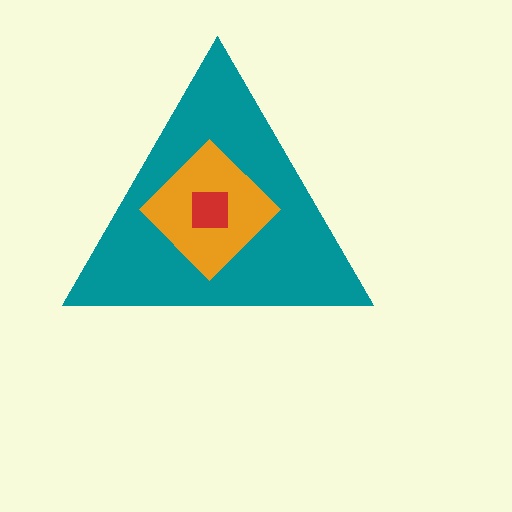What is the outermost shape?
The teal triangle.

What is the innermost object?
The red square.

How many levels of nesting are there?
3.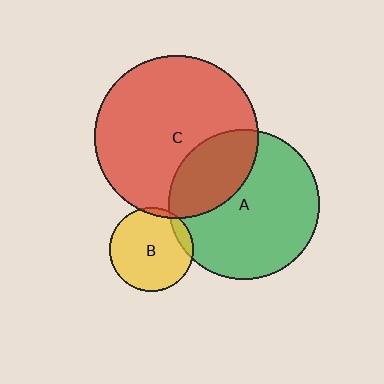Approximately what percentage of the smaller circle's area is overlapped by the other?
Approximately 10%.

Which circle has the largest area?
Circle C (red).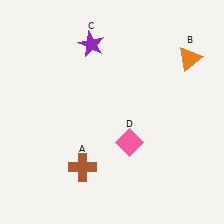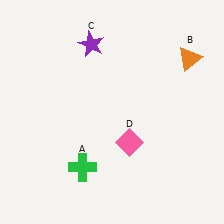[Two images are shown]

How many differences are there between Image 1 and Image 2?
There is 1 difference between the two images.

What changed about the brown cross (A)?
In Image 1, A is brown. In Image 2, it changed to green.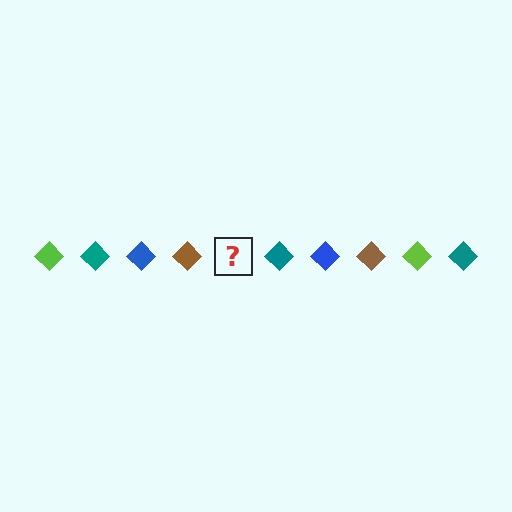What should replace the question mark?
The question mark should be replaced with a lime diamond.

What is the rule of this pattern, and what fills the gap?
The rule is that the pattern cycles through lime, teal, blue, brown diamonds. The gap should be filled with a lime diamond.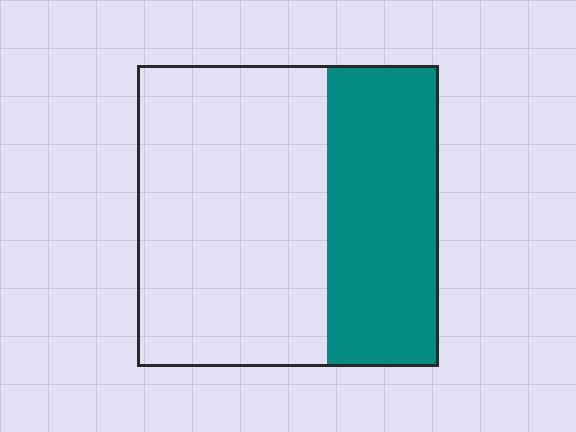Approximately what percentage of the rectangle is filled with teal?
Approximately 35%.